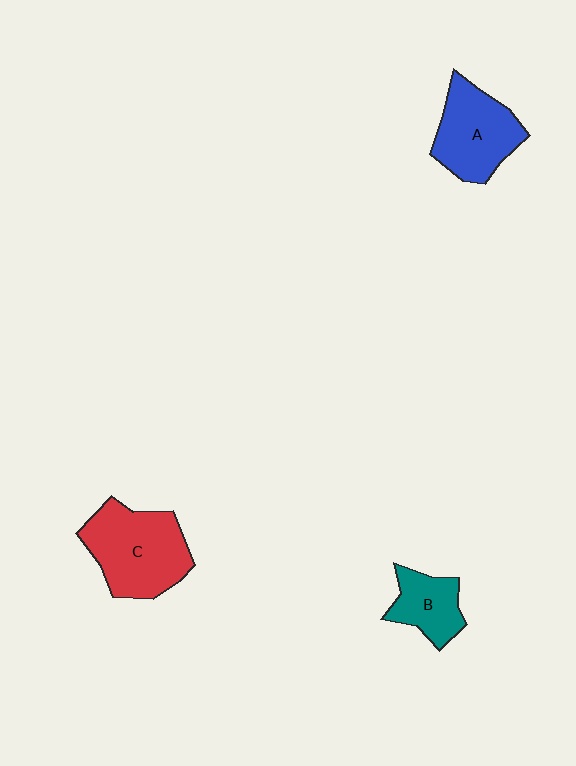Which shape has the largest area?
Shape C (red).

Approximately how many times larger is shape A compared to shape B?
Approximately 1.6 times.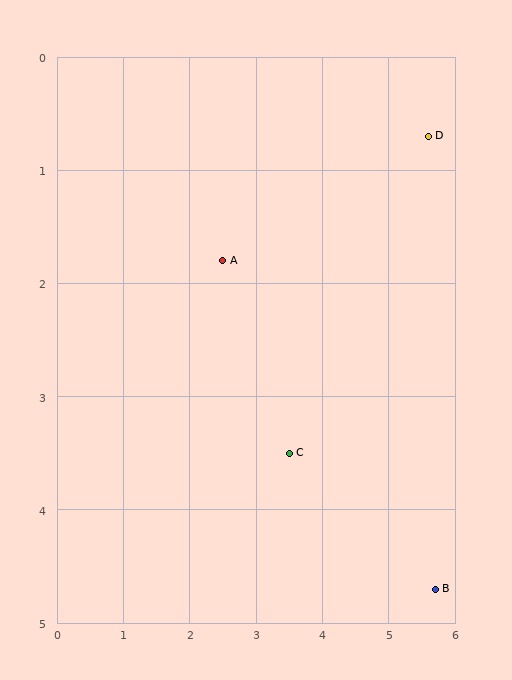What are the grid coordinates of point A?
Point A is at approximately (2.5, 1.8).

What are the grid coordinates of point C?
Point C is at approximately (3.5, 3.5).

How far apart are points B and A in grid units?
Points B and A are about 4.3 grid units apart.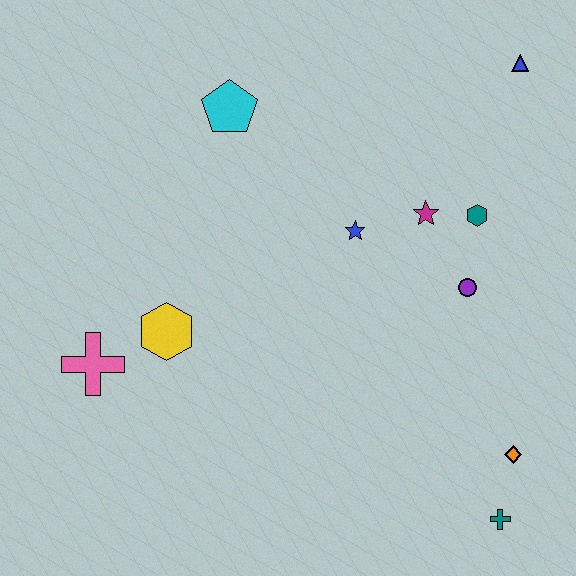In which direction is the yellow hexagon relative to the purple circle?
The yellow hexagon is to the left of the purple circle.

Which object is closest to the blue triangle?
The teal hexagon is closest to the blue triangle.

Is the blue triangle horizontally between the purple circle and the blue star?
No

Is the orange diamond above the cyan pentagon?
No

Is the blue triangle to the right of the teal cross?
Yes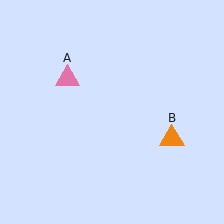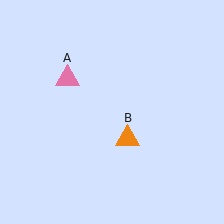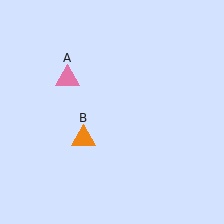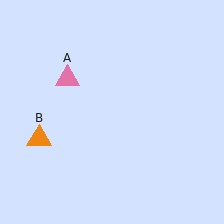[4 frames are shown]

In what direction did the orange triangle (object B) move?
The orange triangle (object B) moved left.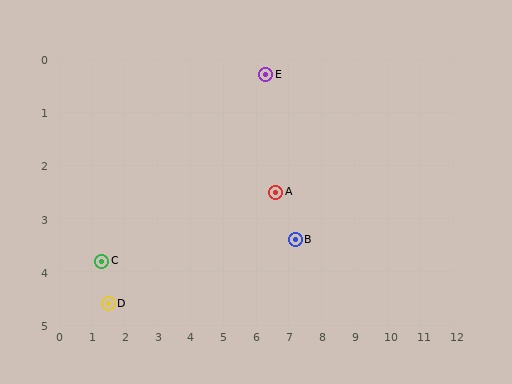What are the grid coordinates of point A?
Point A is at approximately (6.6, 2.5).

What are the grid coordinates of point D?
Point D is at approximately (1.5, 4.6).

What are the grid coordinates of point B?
Point B is at approximately (7.2, 3.4).